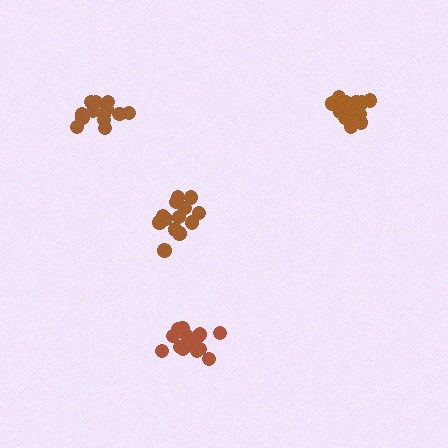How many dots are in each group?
Group 1: 19 dots, Group 2: 13 dots, Group 3: 19 dots, Group 4: 13 dots (64 total).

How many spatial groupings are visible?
There are 4 spatial groupings.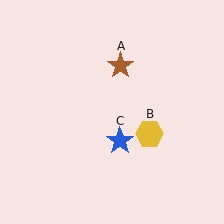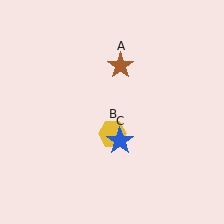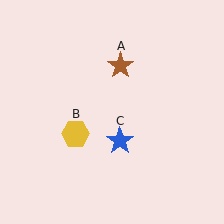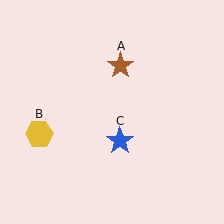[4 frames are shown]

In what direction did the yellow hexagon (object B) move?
The yellow hexagon (object B) moved left.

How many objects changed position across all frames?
1 object changed position: yellow hexagon (object B).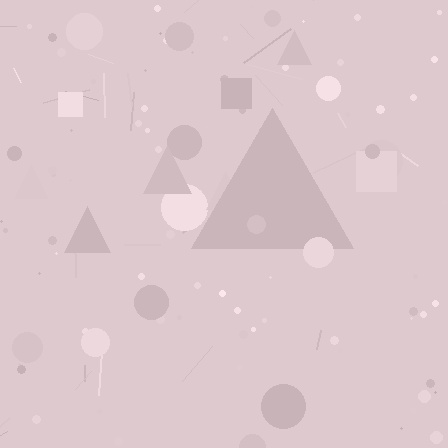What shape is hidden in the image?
A triangle is hidden in the image.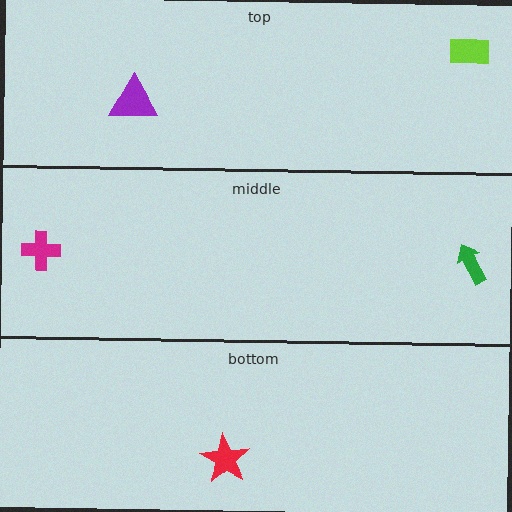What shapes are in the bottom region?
The red star.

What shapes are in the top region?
The purple triangle, the lime rectangle.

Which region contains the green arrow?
The middle region.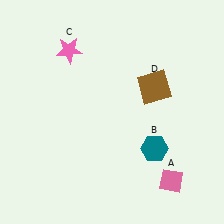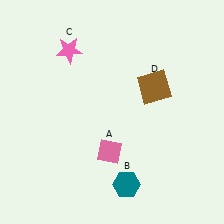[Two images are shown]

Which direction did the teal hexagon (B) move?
The teal hexagon (B) moved down.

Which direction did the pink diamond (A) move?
The pink diamond (A) moved left.